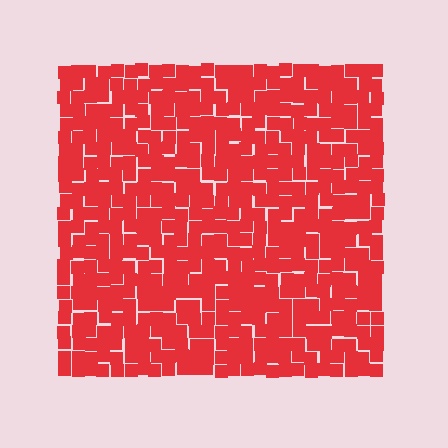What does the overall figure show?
The overall figure shows a square.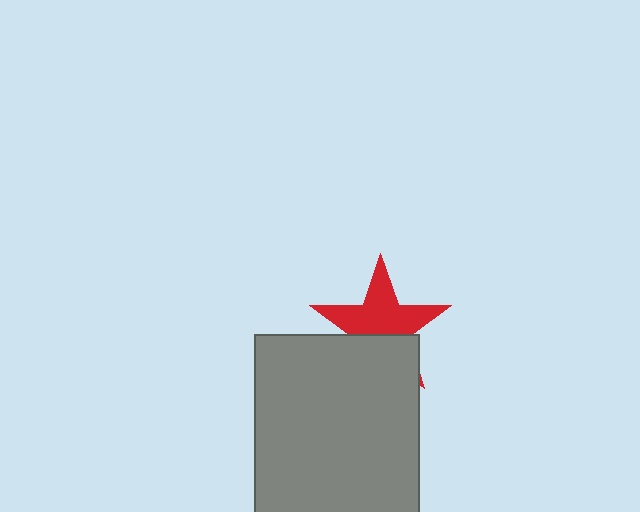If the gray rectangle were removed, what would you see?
You would see the complete red star.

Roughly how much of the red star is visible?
About half of it is visible (roughly 60%).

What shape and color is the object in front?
The object in front is a gray rectangle.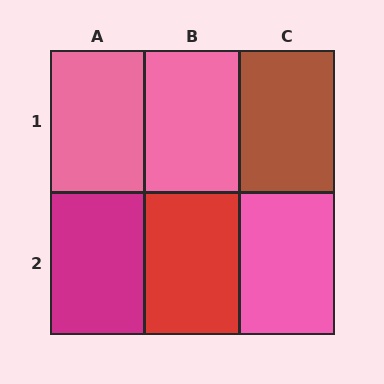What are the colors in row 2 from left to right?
Magenta, red, pink.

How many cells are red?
1 cell is red.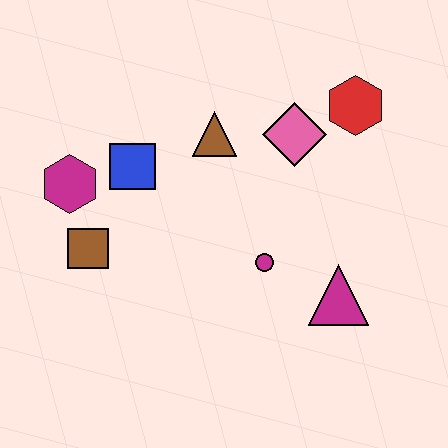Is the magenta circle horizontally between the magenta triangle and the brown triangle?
Yes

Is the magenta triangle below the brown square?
Yes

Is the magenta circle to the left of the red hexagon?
Yes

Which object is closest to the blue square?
The magenta hexagon is closest to the blue square.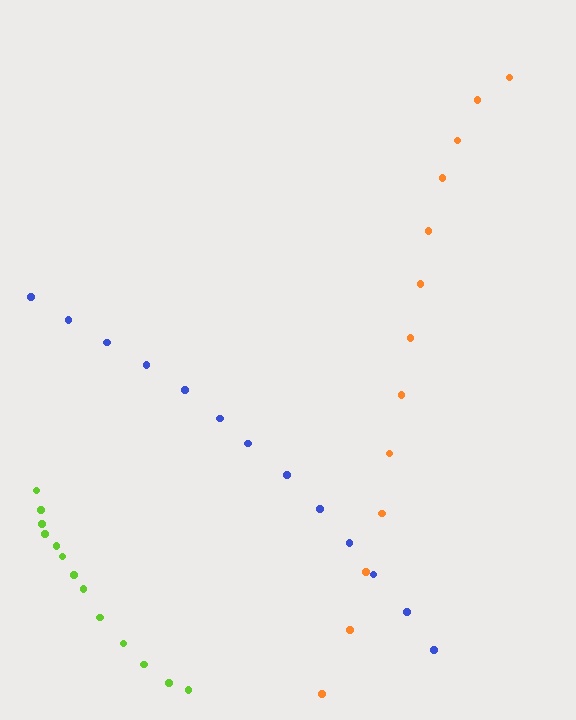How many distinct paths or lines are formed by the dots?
There are 3 distinct paths.